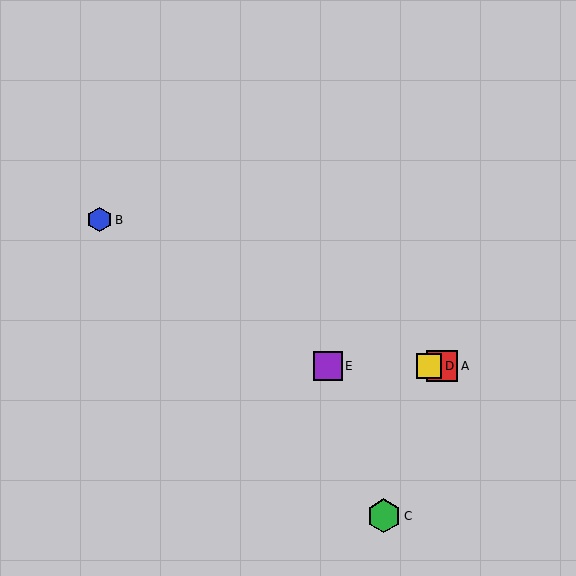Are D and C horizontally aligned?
No, D is at y≈366 and C is at y≈516.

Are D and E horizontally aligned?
Yes, both are at y≈366.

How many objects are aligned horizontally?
3 objects (A, D, E) are aligned horizontally.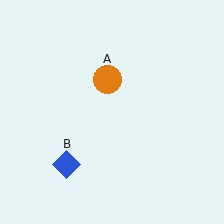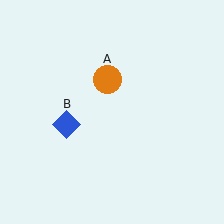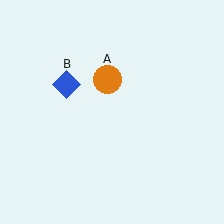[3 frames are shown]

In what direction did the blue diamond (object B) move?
The blue diamond (object B) moved up.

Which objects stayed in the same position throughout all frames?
Orange circle (object A) remained stationary.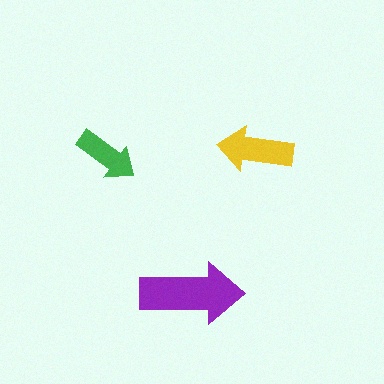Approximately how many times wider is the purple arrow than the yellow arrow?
About 1.5 times wider.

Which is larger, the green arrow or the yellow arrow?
The yellow one.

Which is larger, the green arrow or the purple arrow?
The purple one.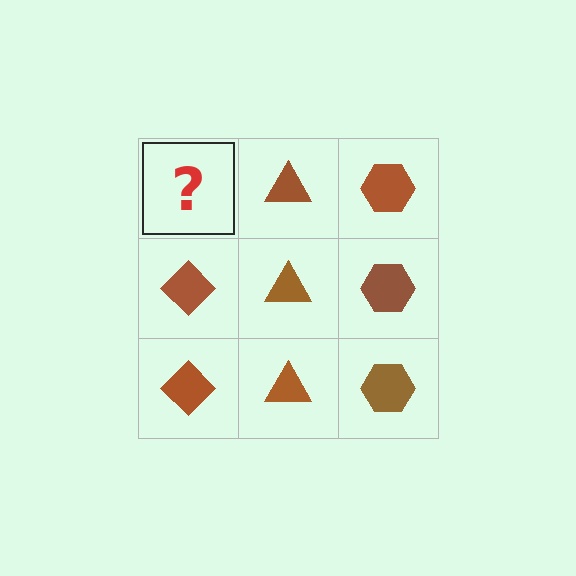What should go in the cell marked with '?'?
The missing cell should contain a brown diamond.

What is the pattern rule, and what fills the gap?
The rule is that each column has a consistent shape. The gap should be filled with a brown diamond.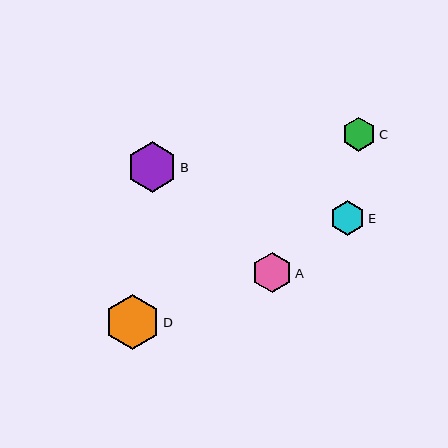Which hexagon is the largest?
Hexagon D is the largest with a size of approximately 55 pixels.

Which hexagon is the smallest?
Hexagon C is the smallest with a size of approximately 34 pixels.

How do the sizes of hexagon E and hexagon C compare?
Hexagon E and hexagon C are approximately the same size.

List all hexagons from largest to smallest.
From largest to smallest: D, B, A, E, C.